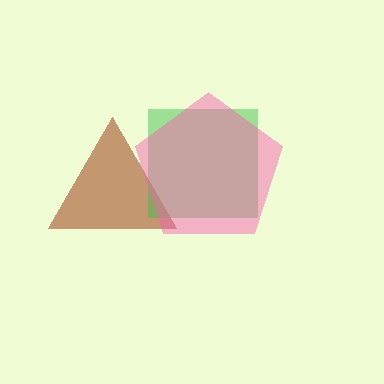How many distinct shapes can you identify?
There are 3 distinct shapes: a brown triangle, a green square, a pink pentagon.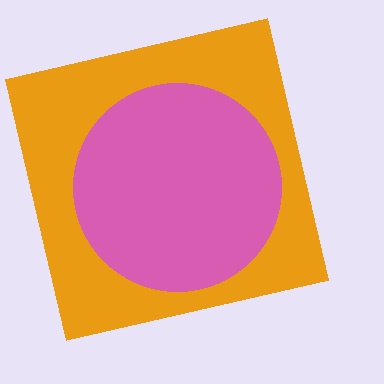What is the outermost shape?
The orange square.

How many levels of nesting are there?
2.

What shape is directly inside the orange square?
The pink circle.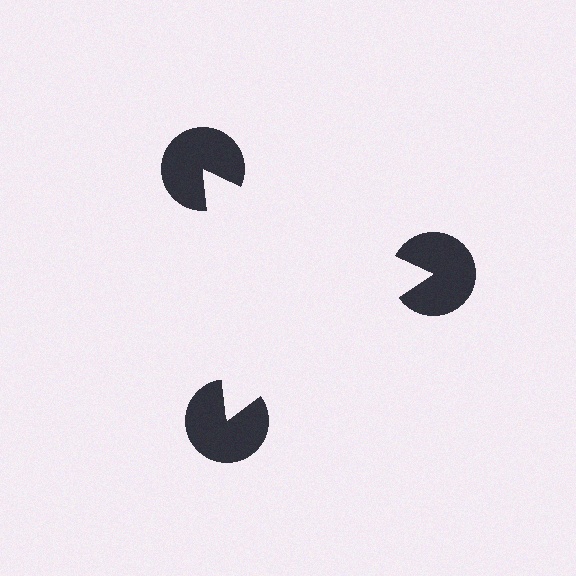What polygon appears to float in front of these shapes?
An illusory triangle — its edges are inferred from the aligned wedge cuts in the pac-man discs, not physically drawn.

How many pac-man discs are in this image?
There are 3 — one at each vertex of the illusory triangle.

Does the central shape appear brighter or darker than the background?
It typically appears slightly brighter than the background, even though no actual brightness change is drawn.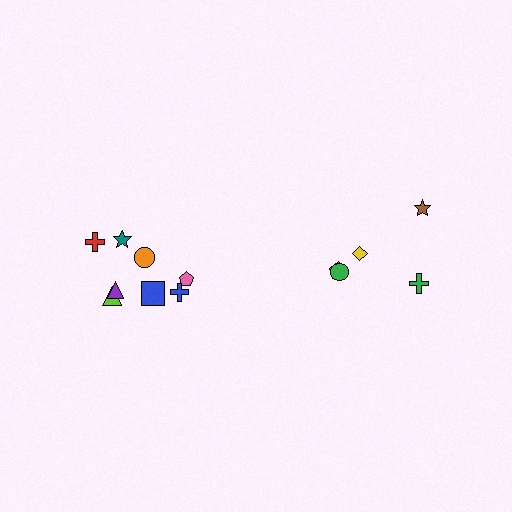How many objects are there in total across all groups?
There are 13 objects.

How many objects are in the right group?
There are 5 objects.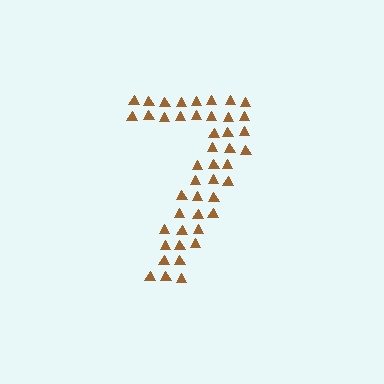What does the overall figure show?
The overall figure shows the digit 7.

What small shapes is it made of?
It is made of small triangles.